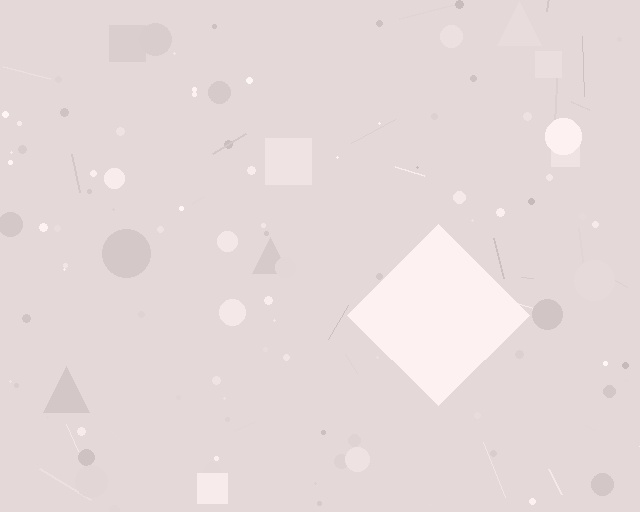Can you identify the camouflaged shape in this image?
The camouflaged shape is a diamond.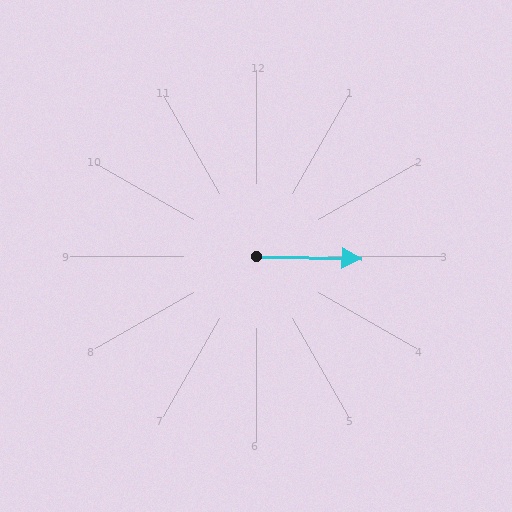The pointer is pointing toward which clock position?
Roughly 3 o'clock.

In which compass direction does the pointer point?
East.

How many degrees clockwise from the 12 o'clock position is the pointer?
Approximately 91 degrees.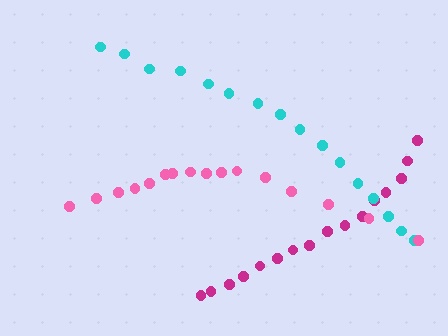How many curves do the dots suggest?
There are 3 distinct paths.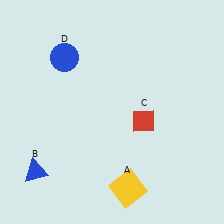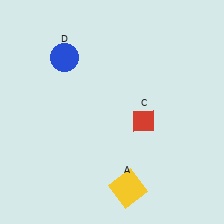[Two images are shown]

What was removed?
The blue triangle (B) was removed in Image 2.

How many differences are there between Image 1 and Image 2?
There is 1 difference between the two images.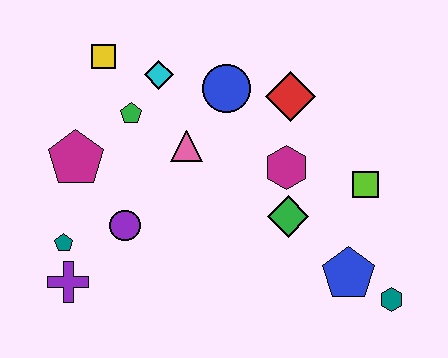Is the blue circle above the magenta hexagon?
Yes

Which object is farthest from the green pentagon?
The teal hexagon is farthest from the green pentagon.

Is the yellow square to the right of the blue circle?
No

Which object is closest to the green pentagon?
The cyan diamond is closest to the green pentagon.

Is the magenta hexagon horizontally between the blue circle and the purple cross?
No